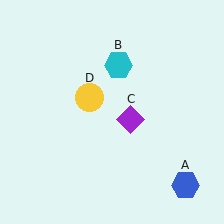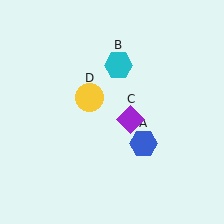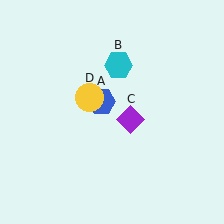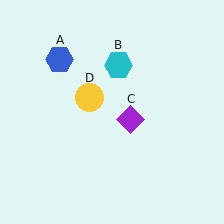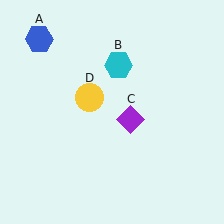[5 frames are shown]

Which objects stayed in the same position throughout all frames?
Cyan hexagon (object B) and purple diamond (object C) and yellow circle (object D) remained stationary.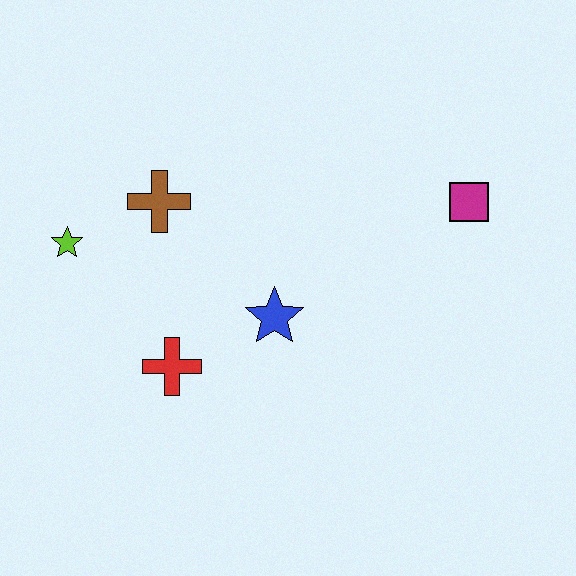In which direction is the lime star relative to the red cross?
The lime star is above the red cross.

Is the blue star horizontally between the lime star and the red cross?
No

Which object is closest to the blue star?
The red cross is closest to the blue star.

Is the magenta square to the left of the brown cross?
No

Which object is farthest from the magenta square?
The lime star is farthest from the magenta square.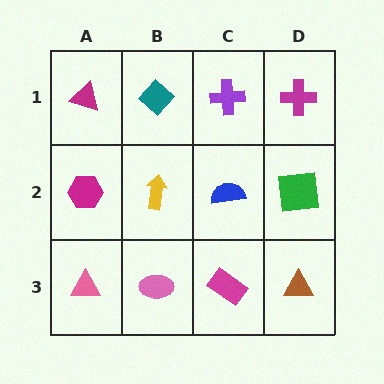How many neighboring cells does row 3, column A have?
2.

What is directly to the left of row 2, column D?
A blue semicircle.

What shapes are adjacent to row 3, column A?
A magenta hexagon (row 2, column A), a pink ellipse (row 3, column B).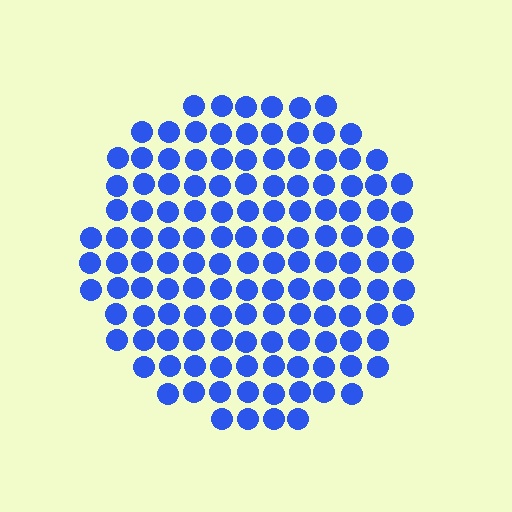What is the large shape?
The large shape is a circle.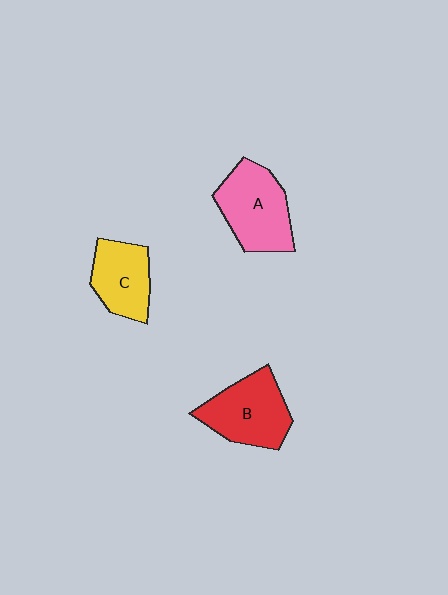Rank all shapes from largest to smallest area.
From largest to smallest: A (pink), B (red), C (yellow).